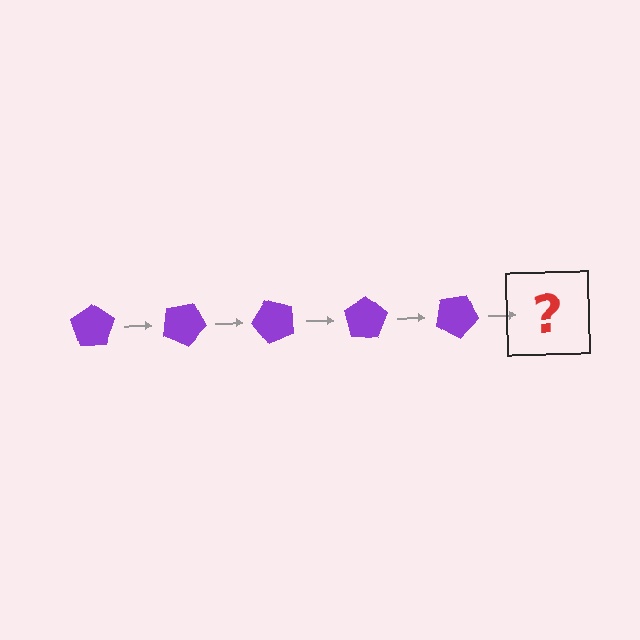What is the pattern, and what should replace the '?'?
The pattern is that the pentagon rotates 25 degrees each step. The '?' should be a purple pentagon rotated 125 degrees.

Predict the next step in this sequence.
The next step is a purple pentagon rotated 125 degrees.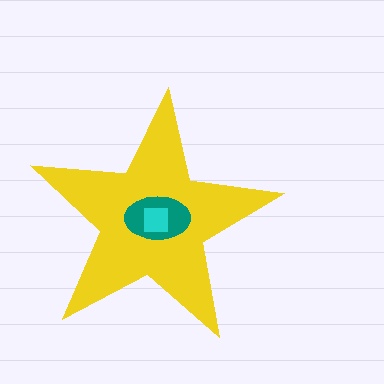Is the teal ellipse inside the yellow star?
Yes.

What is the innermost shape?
The cyan square.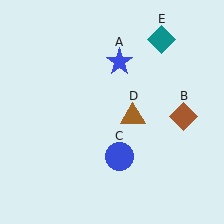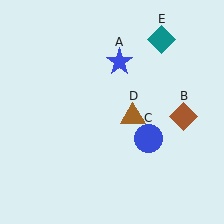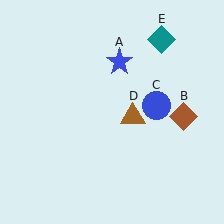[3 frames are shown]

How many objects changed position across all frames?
1 object changed position: blue circle (object C).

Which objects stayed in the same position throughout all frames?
Blue star (object A) and brown diamond (object B) and brown triangle (object D) and teal diamond (object E) remained stationary.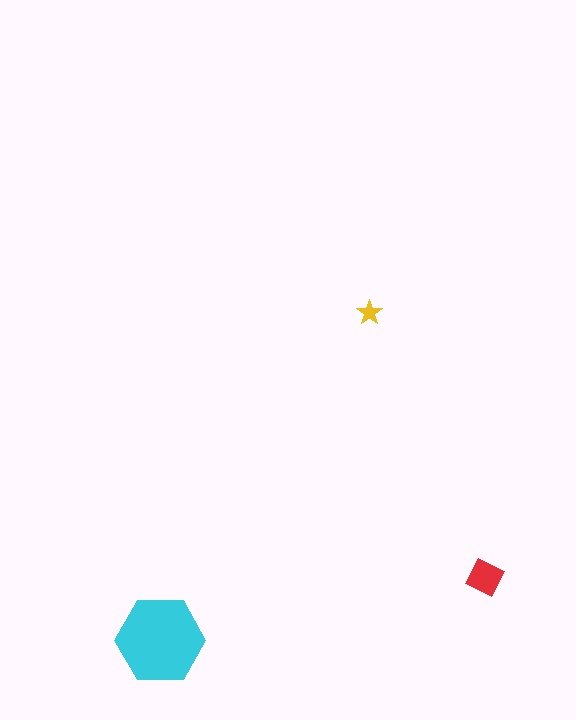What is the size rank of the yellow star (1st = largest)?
3rd.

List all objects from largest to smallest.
The cyan hexagon, the red square, the yellow star.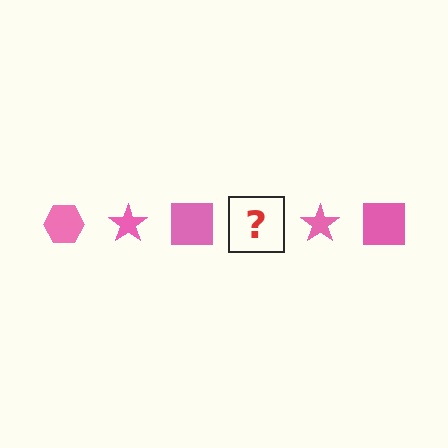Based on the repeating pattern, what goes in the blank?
The blank should be a pink hexagon.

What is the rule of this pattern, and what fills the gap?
The rule is that the pattern cycles through hexagon, star, square shapes in pink. The gap should be filled with a pink hexagon.